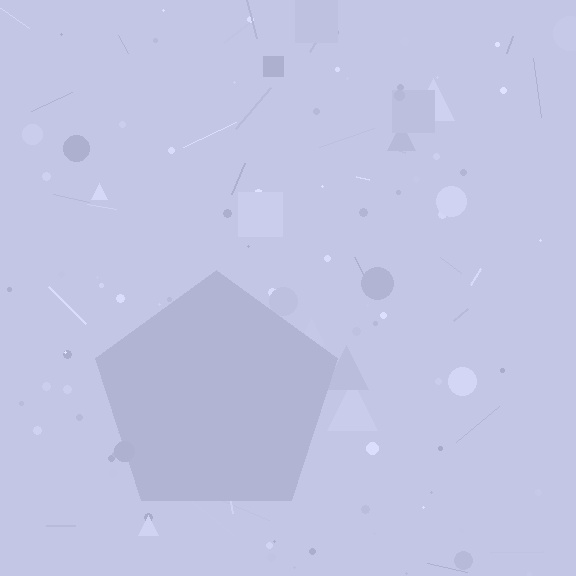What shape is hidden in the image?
A pentagon is hidden in the image.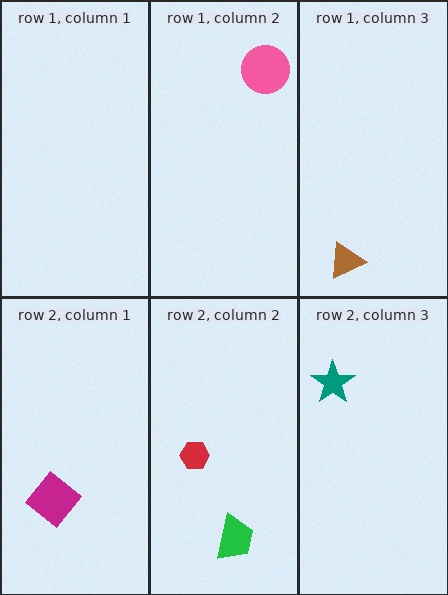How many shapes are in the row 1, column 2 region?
1.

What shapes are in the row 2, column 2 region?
The red hexagon, the green trapezoid.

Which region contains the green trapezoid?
The row 2, column 2 region.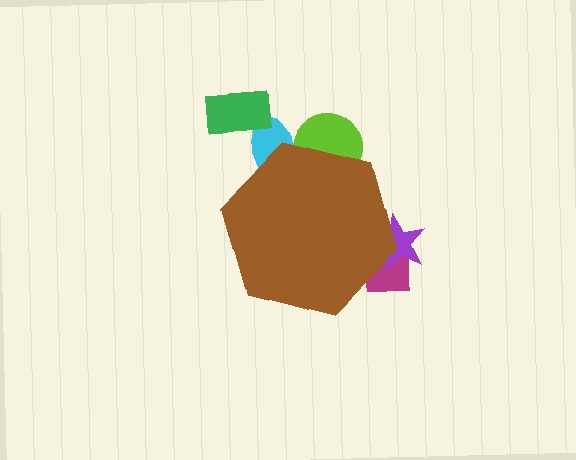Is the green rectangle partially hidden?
No, the green rectangle is fully visible.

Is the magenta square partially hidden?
Yes, the magenta square is partially hidden behind the brown hexagon.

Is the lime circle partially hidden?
Yes, the lime circle is partially hidden behind the brown hexagon.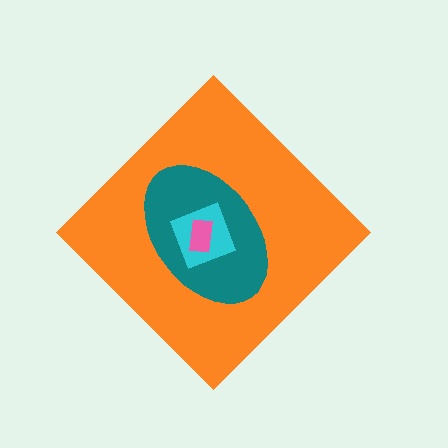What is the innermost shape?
The pink rectangle.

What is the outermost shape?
The orange diamond.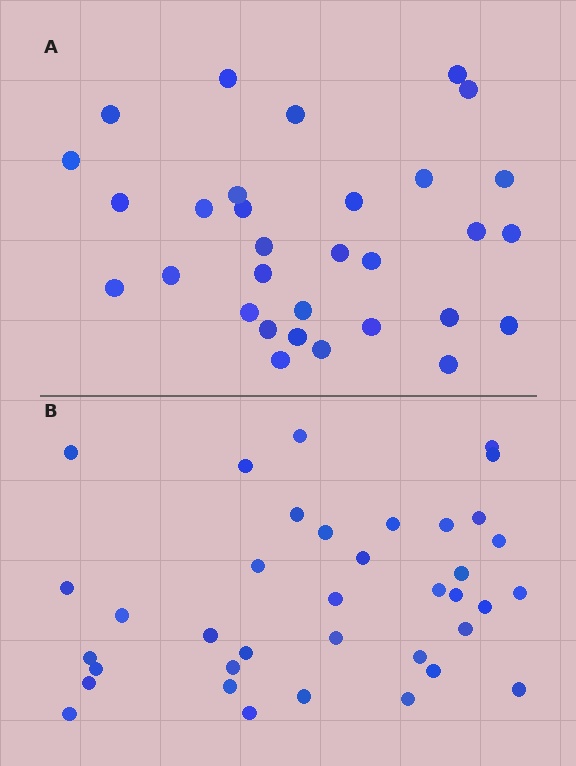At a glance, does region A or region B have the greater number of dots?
Region B (the bottom region) has more dots.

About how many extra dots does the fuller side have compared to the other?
Region B has about 6 more dots than region A.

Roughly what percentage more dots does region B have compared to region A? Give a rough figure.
About 20% more.